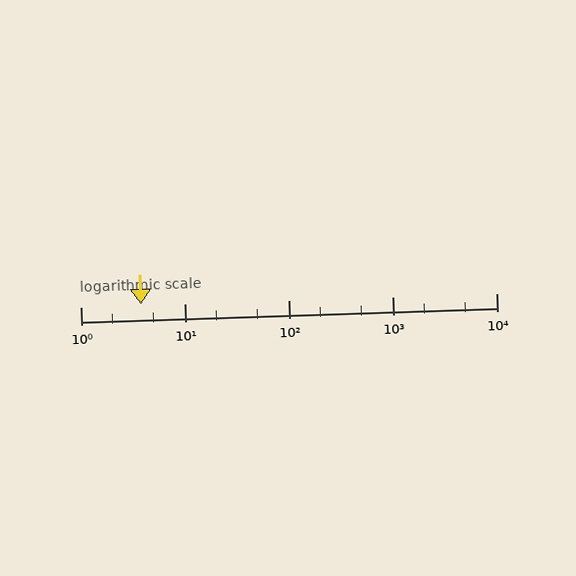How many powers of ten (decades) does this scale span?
The scale spans 4 decades, from 1 to 10000.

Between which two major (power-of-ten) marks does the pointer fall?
The pointer is between 1 and 10.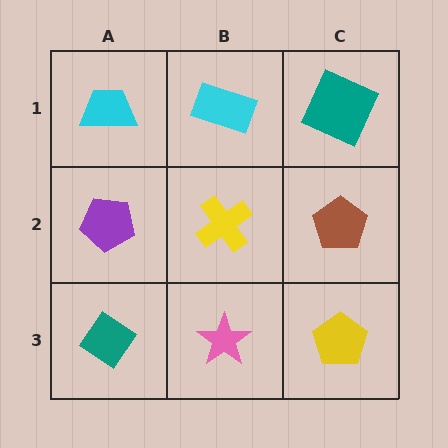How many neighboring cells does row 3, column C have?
2.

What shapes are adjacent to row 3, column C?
A brown pentagon (row 2, column C), a pink star (row 3, column B).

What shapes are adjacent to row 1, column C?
A brown pentagon (row 2, column C), a cyan rectangle (row 1, column B).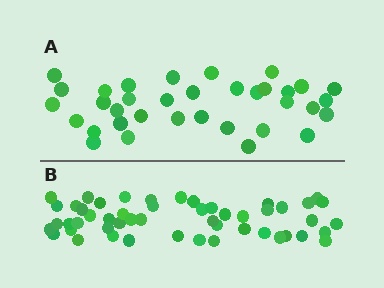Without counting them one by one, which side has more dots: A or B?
Region B (the bottom region) has more dots.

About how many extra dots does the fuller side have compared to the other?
Region B has approximately 15 more dots than region A.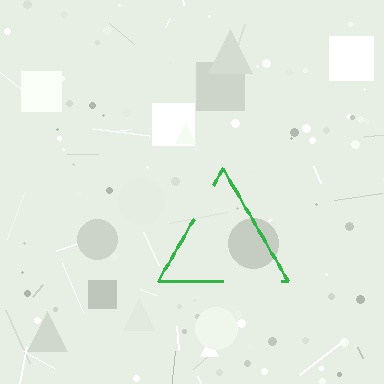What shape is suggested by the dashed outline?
The dashed outline suggests a triangle.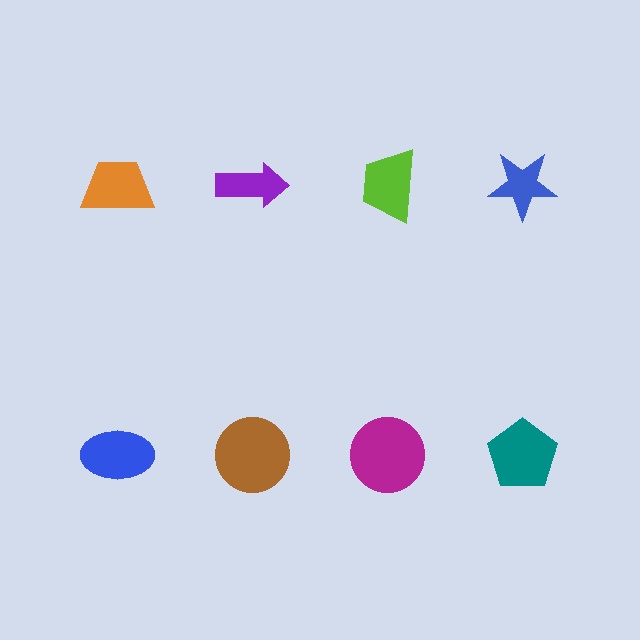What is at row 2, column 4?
A teal pentagon.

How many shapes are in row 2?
4 shapes.